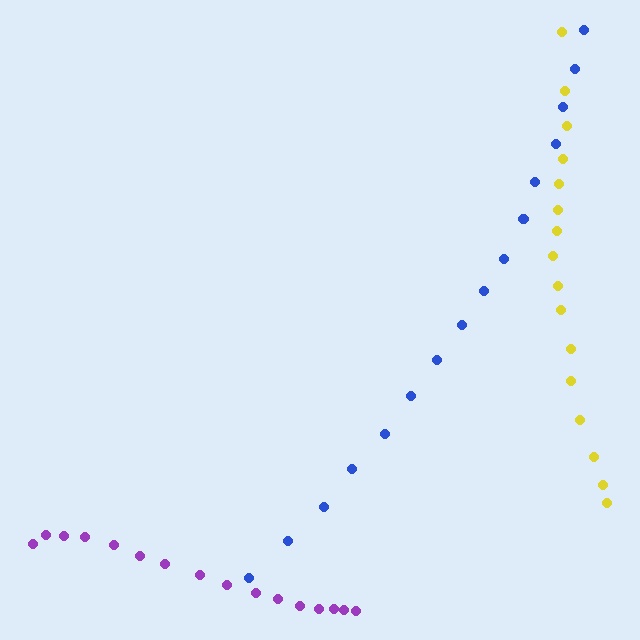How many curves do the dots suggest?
There are 3 distinct paths.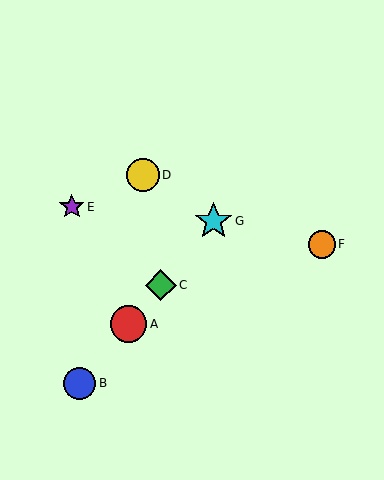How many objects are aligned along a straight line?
4 objects (A, B, C, G) are aligned along a straight line.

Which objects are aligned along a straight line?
Objects A, B, C, G are aligned along a straight line.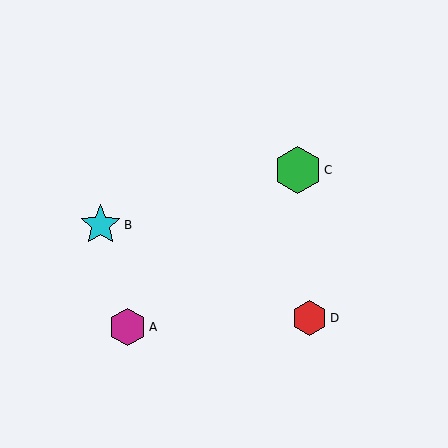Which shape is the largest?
The green hexagon (labeled C) is the largest.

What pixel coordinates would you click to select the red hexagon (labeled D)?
Click at (309, 318) to select the red hexagon D.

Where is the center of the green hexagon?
The center of the green hexagon is at (298, 170).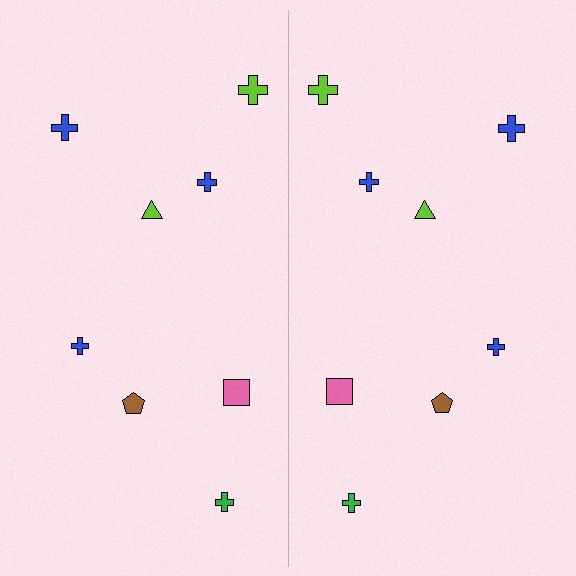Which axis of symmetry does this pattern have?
The pattern has a vertical axis of symmetry running through the center of the image.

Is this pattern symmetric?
Yes, this pattern has bilateral (reflection) symmetry.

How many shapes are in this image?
There are 16 shapes in this image.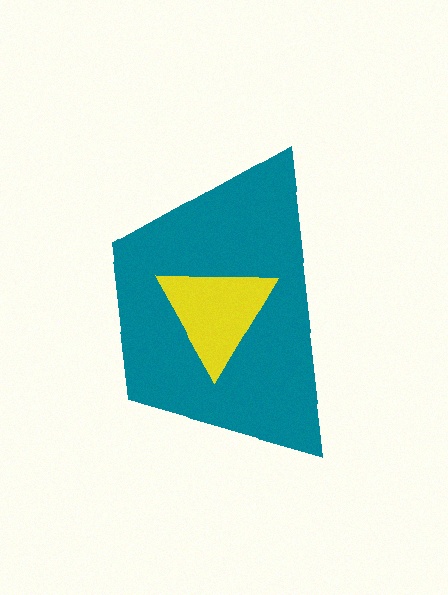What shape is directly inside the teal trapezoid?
The yellow triangle.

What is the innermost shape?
The yellow triangle.